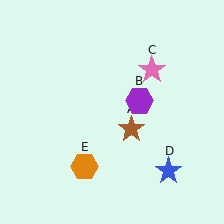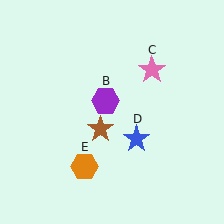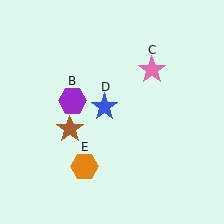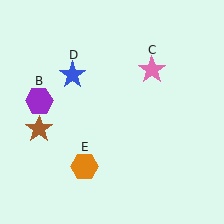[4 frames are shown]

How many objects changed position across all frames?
3 objects changed position: brown star (object A), purple hexagon (object B), blue star (object D).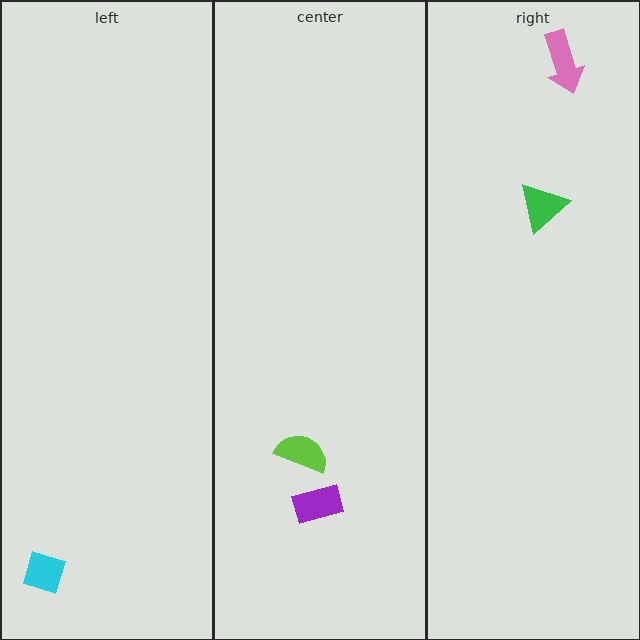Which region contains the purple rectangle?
The center region.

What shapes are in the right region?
The green triangle, the pink arrow.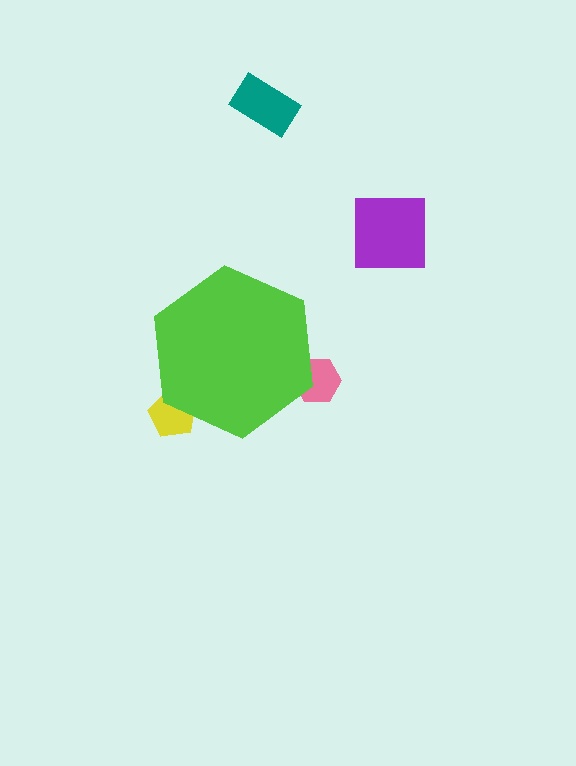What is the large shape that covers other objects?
A lime hexagon.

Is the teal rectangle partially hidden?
No, the teal rectangle is fully visible.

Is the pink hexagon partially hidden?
Yes, the pink hexagon is partially hidden behind the lime hexagon.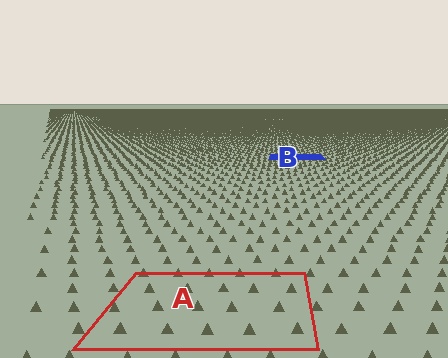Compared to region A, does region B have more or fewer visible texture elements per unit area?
Region B has more texture elements per unit area — they are packed more densely because it is farther away.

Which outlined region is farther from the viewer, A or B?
Region B is farther from the viewer — the texture elements inside it appear smaller and more densely packed.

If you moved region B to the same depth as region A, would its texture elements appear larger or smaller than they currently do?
They would appear larger. At a closer depth, the same texture elements are projected at a bigger on-screen size.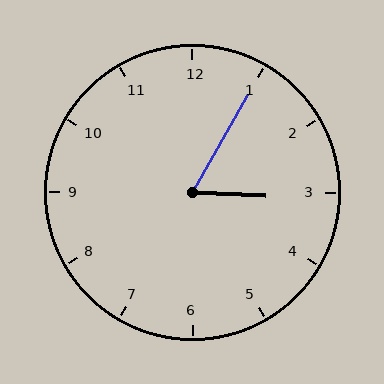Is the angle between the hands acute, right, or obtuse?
It is acute.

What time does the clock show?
3:05.